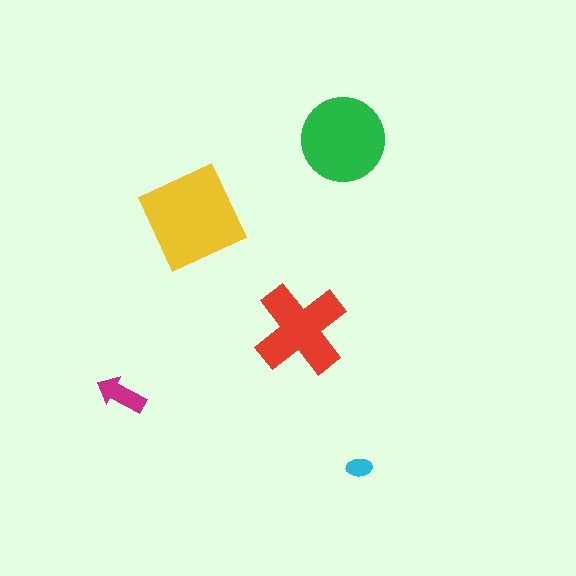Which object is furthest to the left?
The magenta arrow is leftmost.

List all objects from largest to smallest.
The yellow diamond, the green circle, the red cross, the magenta arrow, the cyan ellipse.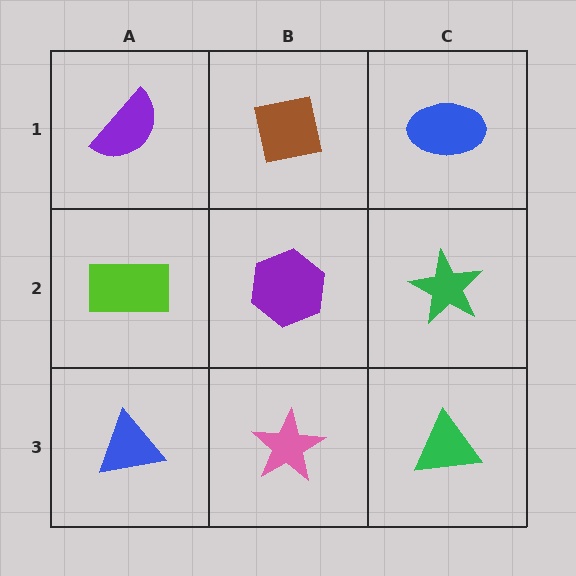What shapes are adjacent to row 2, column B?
A brown square (row 1, column B), a pink star (row 3, column B), a lime rectangle (row 2, column A), a green star (row 2, column C).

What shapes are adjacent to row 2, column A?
A purple semicircle (row 1, column A), a blue triangle (row 3, column A), a purple hexagon (row 2, column B).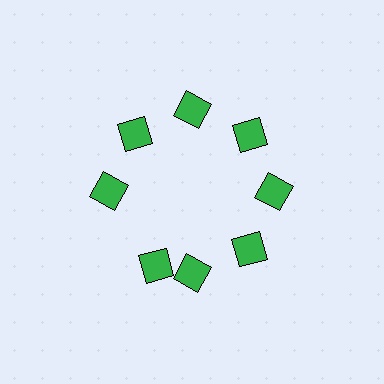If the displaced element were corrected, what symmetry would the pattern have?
It would have 8-fold rotational symmetry — the pattern would map onto itself every 45 degrees.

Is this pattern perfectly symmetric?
No. The 8 green diamonds are arranged in a ring, but one element near the 8 o'clock position is rotated out of alignment along the ring, breaking the 8-fold rotational symmetry.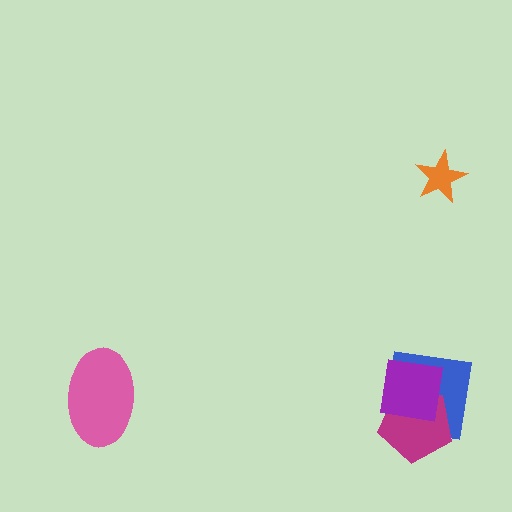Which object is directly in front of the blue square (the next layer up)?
The magenta pentagon is directly in front of the blue square.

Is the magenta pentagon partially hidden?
Yes, it is partially covered by another shape.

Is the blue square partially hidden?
Yes, it is partially covered by another shape.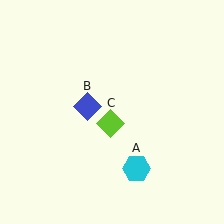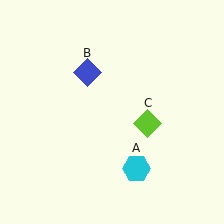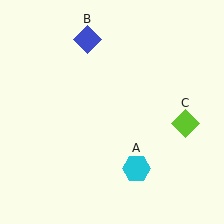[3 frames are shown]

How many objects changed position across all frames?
2 objects changed position: blue diamond (object B), lime diamond (object C).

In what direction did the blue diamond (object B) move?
The blue diamond (object B) moved up.